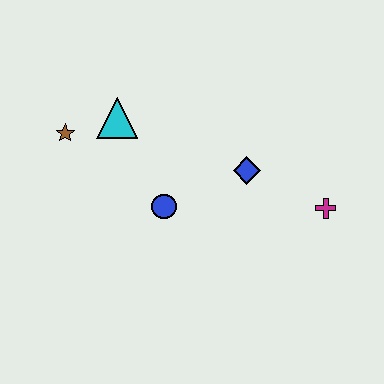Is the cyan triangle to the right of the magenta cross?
No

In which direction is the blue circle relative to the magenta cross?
The blue circle is to the left of the magenta cross.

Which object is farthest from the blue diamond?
The brown star is farthest from the blue diamond.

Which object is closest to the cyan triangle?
The brown star is closest to the cyan triangle.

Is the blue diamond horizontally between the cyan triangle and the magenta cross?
Yes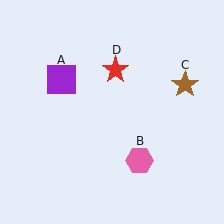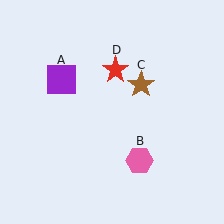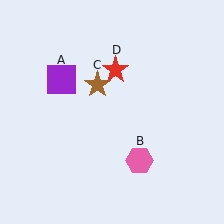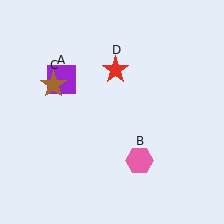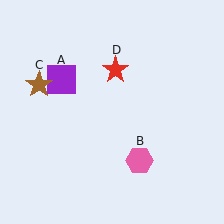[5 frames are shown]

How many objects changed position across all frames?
1 object changed position: brown star (object C).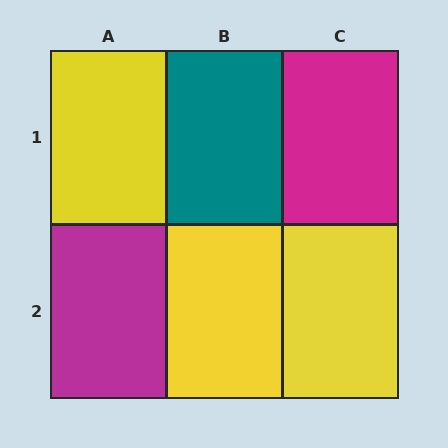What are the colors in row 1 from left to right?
Yellow, teal, magenta.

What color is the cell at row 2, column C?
Yellow.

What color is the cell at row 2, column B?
Yellow.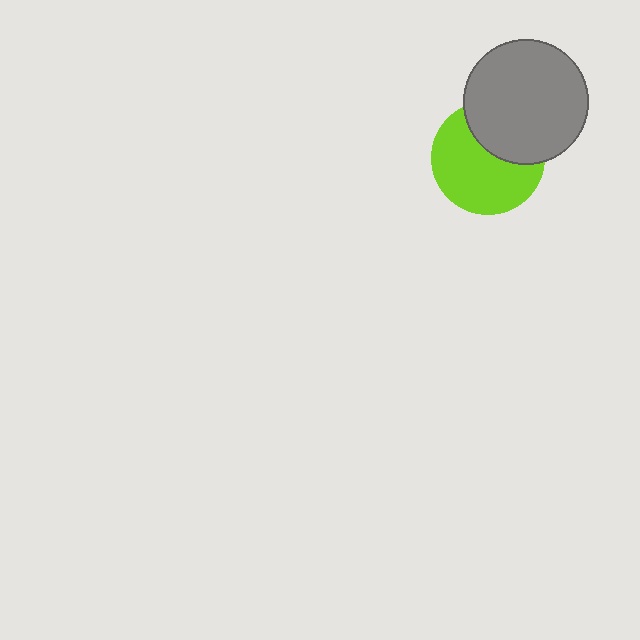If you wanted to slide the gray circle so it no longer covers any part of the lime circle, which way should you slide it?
Slide it up — that is the most direct way to separate the two shapes.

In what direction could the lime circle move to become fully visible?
The lime circle could move down. That would shift it out from behind the gray circle entirely.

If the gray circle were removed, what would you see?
You would see the complete lime circle.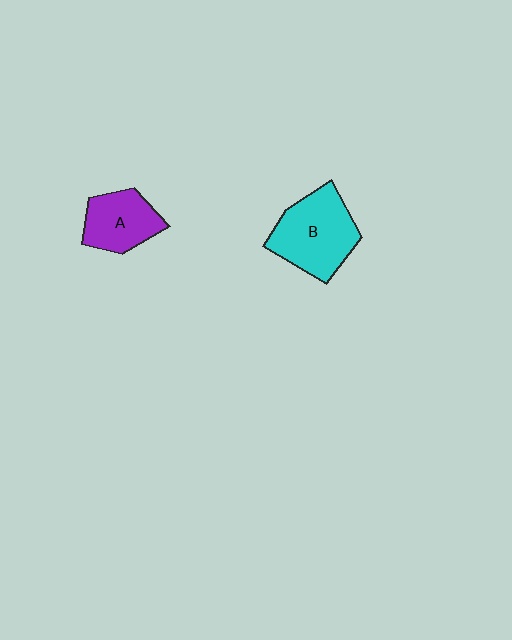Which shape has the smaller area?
Shape A (purple).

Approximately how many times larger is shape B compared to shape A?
Approximately 1.5 times.